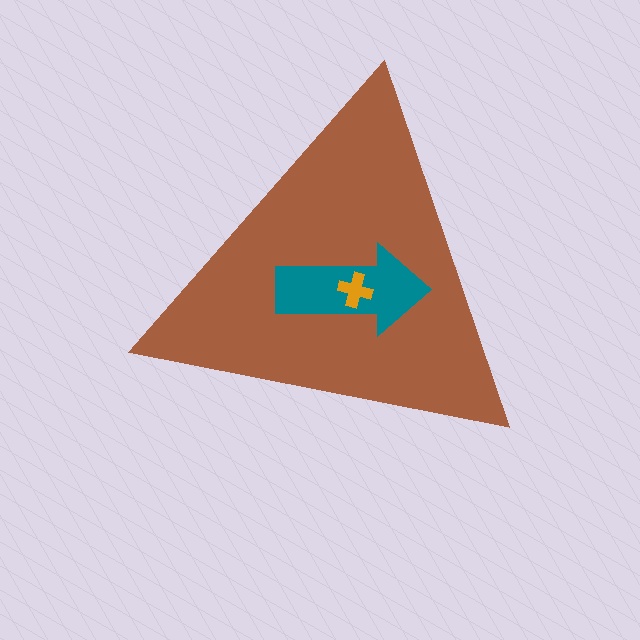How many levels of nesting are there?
3.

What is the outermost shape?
The brown triangle.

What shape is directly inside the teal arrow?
The orange cross.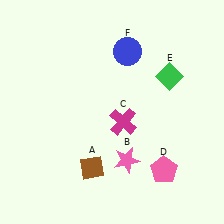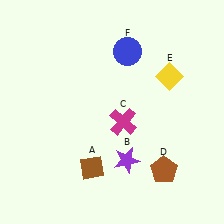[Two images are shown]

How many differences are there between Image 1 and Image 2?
There are 3 differences between the two images.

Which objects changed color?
B changed from pink to purple. D changed from pink to brown. E changed from green to yellow.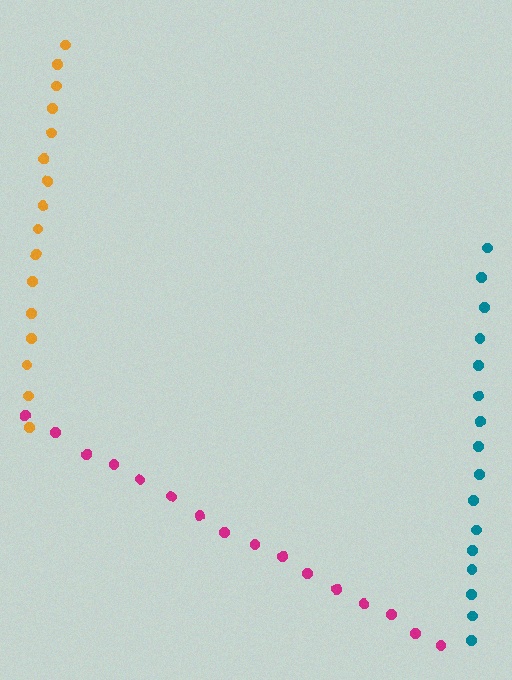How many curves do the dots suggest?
There are 3 distinct paths.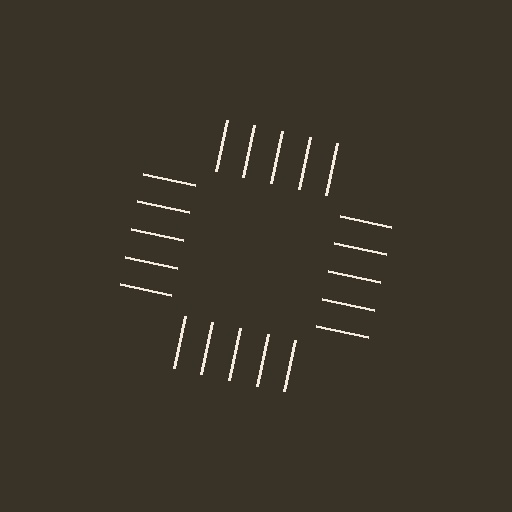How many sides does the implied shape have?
4 sides — the line-ends trace a square.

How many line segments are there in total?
20 — 5 along each of the 4 edges.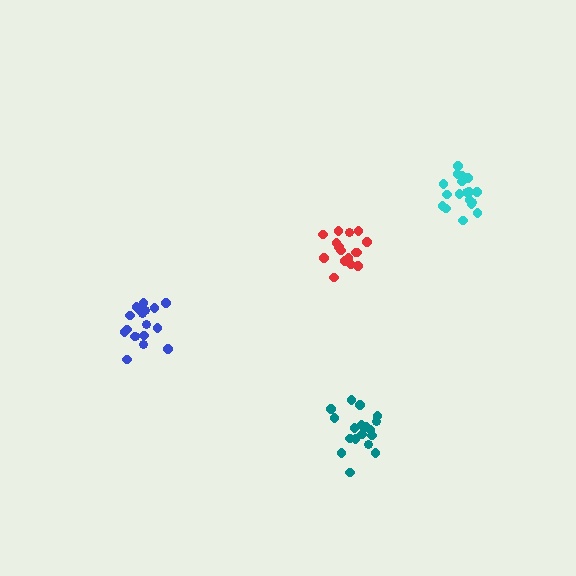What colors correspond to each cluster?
The clusters are colored: red, teal, blue, cyan.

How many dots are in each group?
Group 1: 16 dots, Group 2: 19 dots, Group 3: 20 dots, Group 4: 19 dots (74 total).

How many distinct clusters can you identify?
There are 4 distinct clusters.